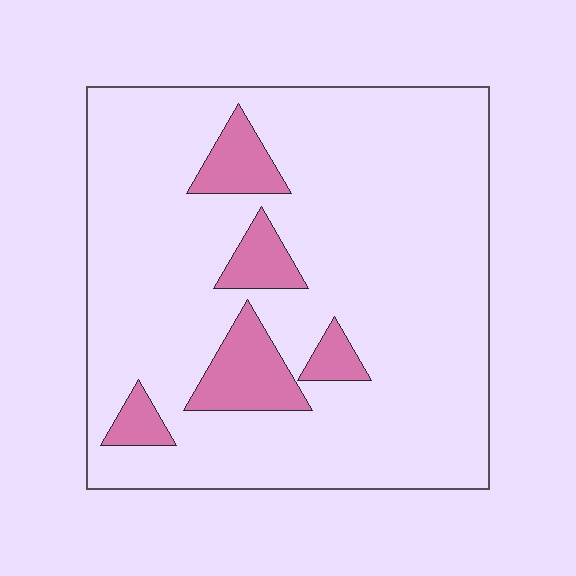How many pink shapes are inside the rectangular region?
5.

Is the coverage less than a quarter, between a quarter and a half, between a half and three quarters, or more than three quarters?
Less than a quarter.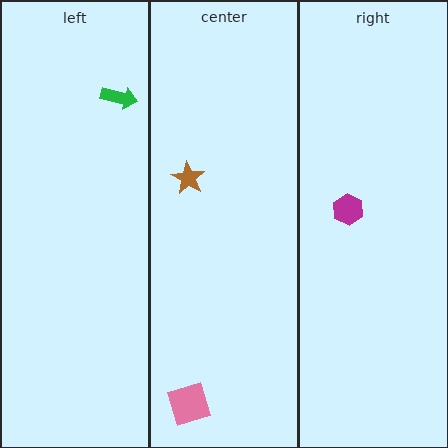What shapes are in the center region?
The brown star, the pink diamond.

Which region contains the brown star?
The center region.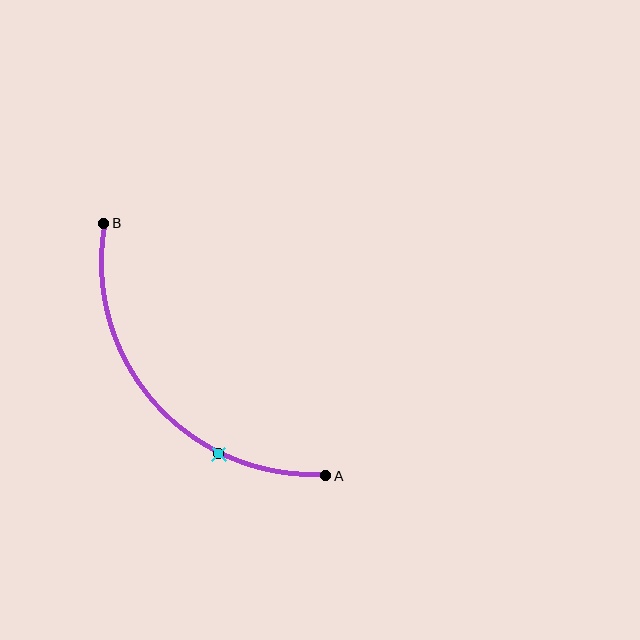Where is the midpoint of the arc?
The arc midpoint is the point on the curve farthest from the straight line joining A and B. It sits below and to the left of that line.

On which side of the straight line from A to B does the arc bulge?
The arc bulges below and to the left of the straight line connecting A and B.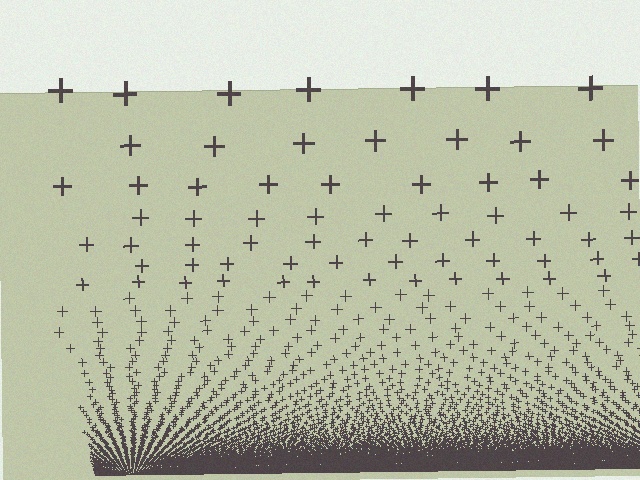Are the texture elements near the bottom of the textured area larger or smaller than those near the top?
Smaller. The gradient is inverted — elements near the bottom are smaller and denser.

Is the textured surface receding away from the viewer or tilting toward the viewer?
The surface appears to tilt toward the viewer. Texture elements get larger and sparser toward the top.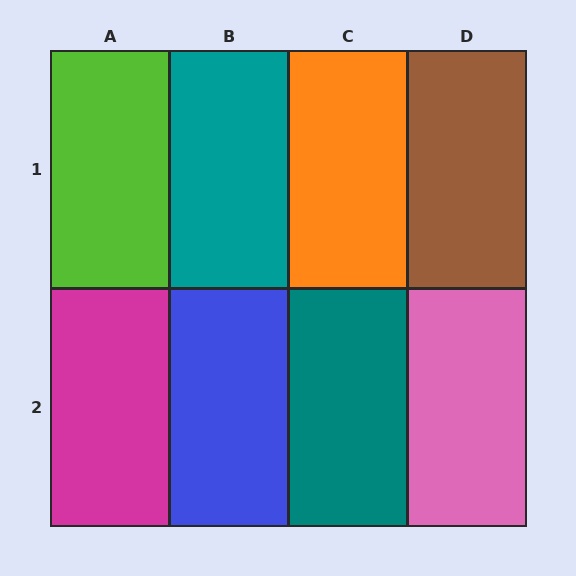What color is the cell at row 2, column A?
Magenta.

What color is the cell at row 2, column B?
Blue.